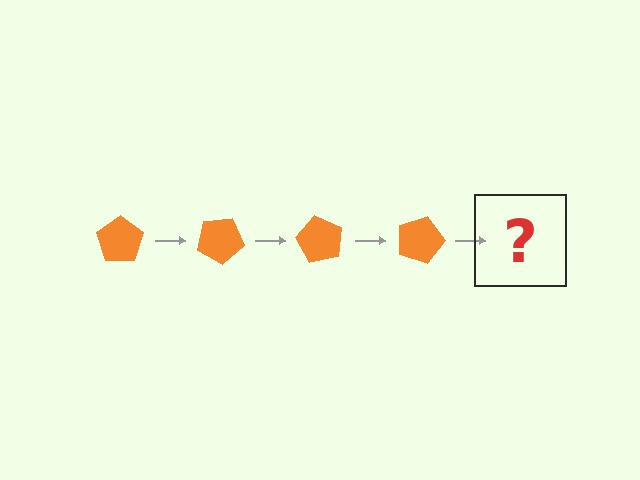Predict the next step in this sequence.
The next step is an orange pentagon rotated 120 degrees.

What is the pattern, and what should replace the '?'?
The pattern is that the pentagon rotates 30 degrees each step. The '?' should be an orange pentagon rotated 120 degrees.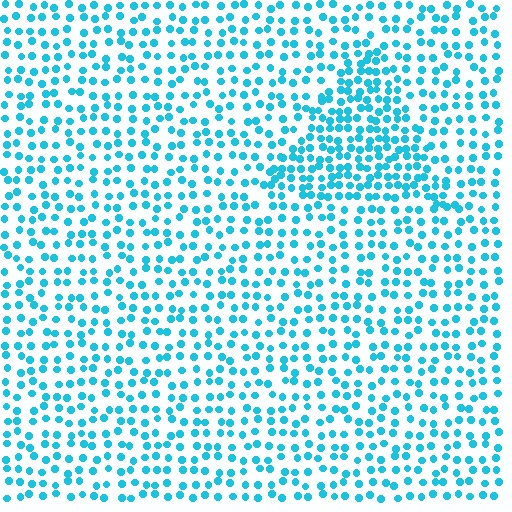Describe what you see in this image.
The image contains small cyan elements arranged at two different densities. A triangle-shaped region is visible where the elements are more densely packed than the surrounding area.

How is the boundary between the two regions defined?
The boundary is defined by a change in element density (approximately 1.7x ratio). All elements are the same color, size, and shape.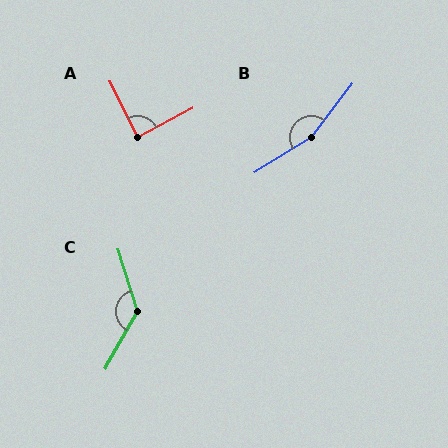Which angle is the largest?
B, at approximately 159 degrees.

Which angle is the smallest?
A, at approximately 88 degrees.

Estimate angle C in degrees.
Approximately 134 degrees.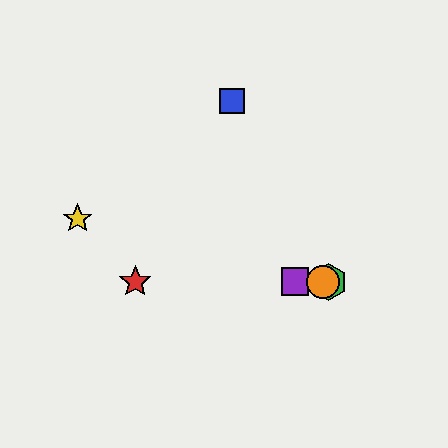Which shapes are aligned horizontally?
The red star, the green hexagon, the purple square, the orange circle are aligned horizontally.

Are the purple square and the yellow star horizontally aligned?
No, the purple square is at y≈282 and the yellow star is at y≈219.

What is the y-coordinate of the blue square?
The blue square is at y≈101.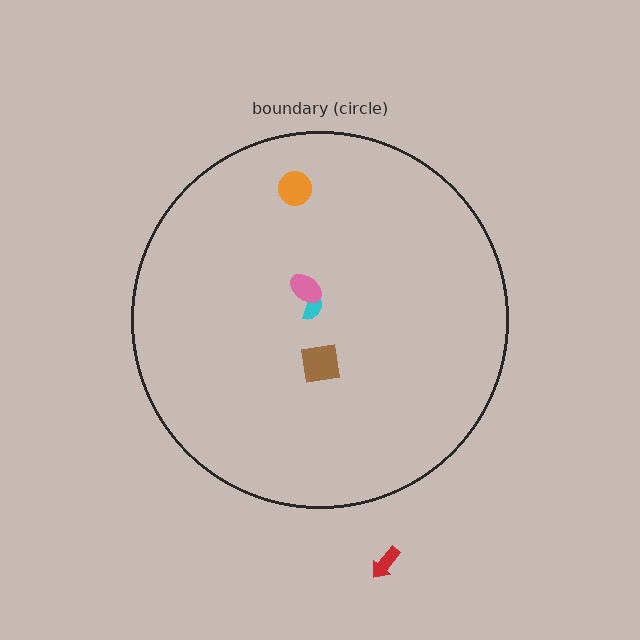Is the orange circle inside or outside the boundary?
Inside.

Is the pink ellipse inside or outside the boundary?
Inside.